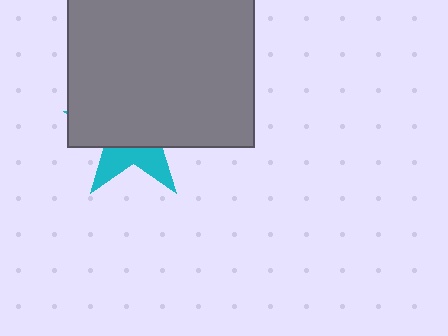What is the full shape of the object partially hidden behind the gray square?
The partially hidden object is a cyan star.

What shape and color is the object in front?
The object in front is a gray square.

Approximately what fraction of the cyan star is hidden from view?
Roughly 67% of the cyan star is hidden behind the gray square.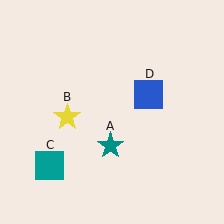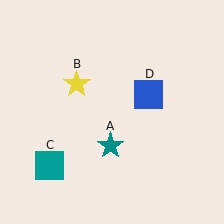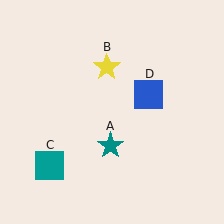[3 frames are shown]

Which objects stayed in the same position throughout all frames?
Teal star (object A) and teal square (object C) and blue square (object D) remained stationary.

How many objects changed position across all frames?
1 object changed position: yellow star (object B).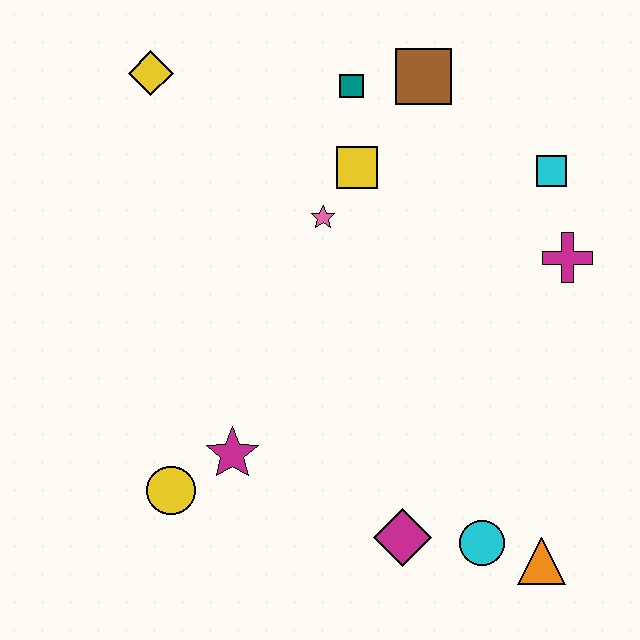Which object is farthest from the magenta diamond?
The yellow diamond is farthest from the magenta diamond.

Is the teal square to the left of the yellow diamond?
No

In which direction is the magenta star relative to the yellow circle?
The magenta star is to the right of the yellow circle.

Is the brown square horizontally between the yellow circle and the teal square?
No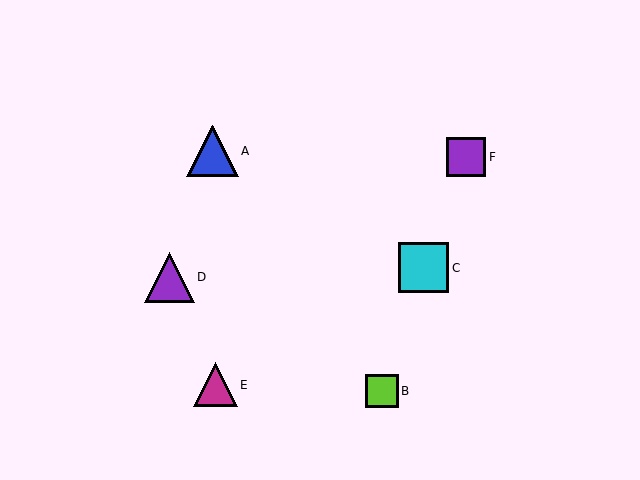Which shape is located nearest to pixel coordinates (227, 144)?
The blue triangle (labeled A) at (212, 151) is nearest to that location.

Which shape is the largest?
The blue triangle (labeled A) is the largest.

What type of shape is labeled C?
Shape C is a cyan square.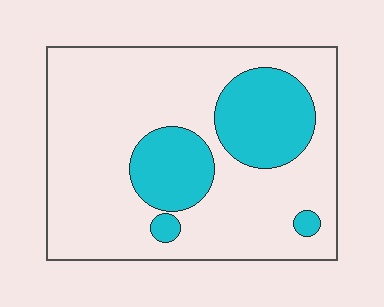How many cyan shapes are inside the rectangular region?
4.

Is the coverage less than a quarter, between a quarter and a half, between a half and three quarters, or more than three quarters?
Less than a quarter.